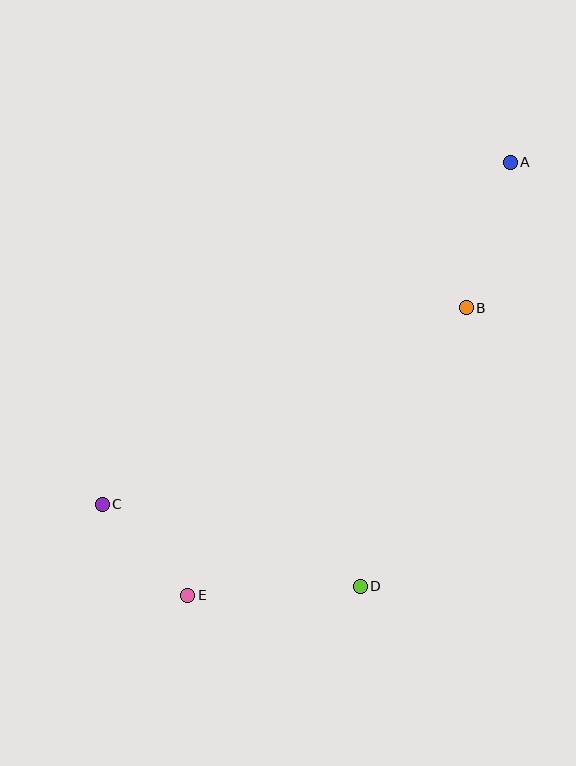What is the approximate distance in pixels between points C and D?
The distance between C and D is approximately 271 pixels.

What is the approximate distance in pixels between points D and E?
The distance between D and E is approximately 173 pixels.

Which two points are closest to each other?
Points C and E are closest to each other.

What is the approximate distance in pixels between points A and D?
The distance between A and D is approximately 450 pixels.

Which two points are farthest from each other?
Points A and E are farthest from each other.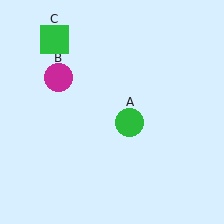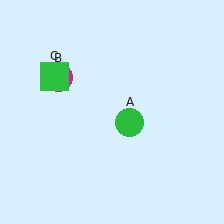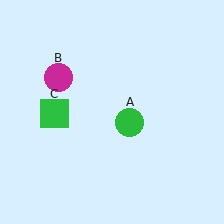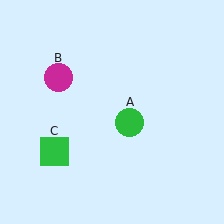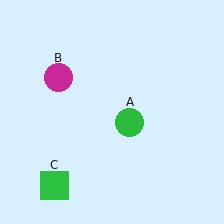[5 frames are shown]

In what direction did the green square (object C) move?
The green square (object C) moved down.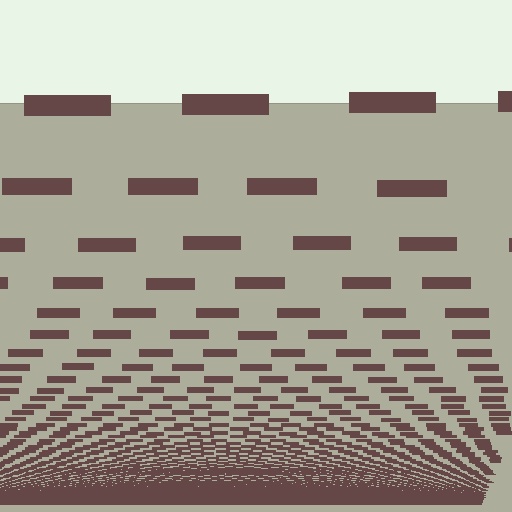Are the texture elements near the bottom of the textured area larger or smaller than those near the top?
Smaller. The gradient is inverted — elements near the bottom are smaller and denser.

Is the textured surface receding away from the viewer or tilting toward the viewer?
The surface appears to tilt toward the viewer. Texture elements get larger and sparser toward the top.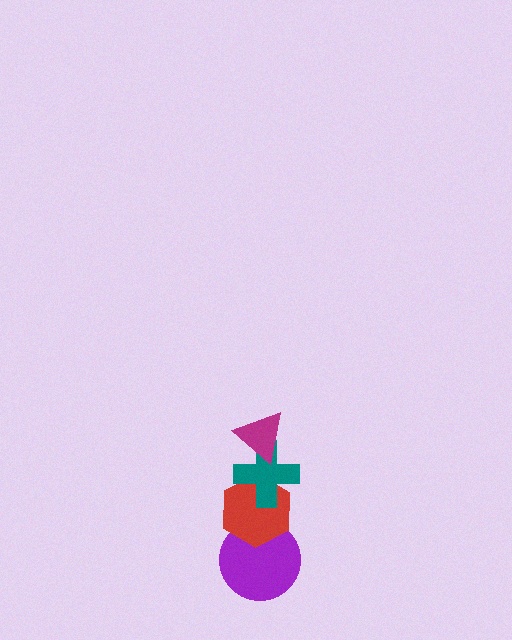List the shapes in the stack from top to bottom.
From top to bottom: the magenta triangle, the teal cross, the red hexagon, the purple circle.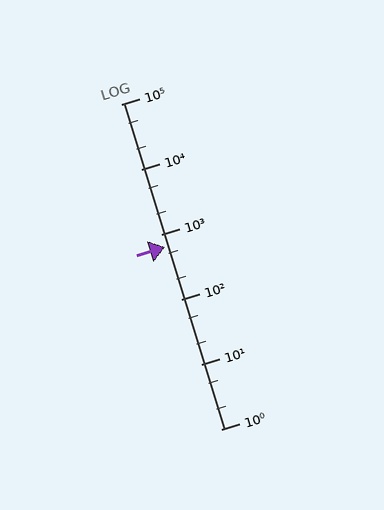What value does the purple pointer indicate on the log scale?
The pointer indicates approximately 640.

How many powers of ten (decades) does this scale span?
The scale spans 5 decades, from 1 to 100000.